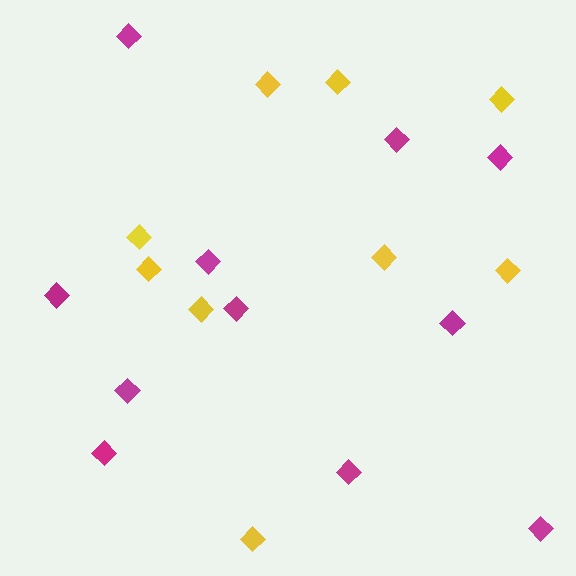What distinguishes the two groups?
There are 2 groups: one group of yellow diamonds (9) and one group of magenta diamonds (11).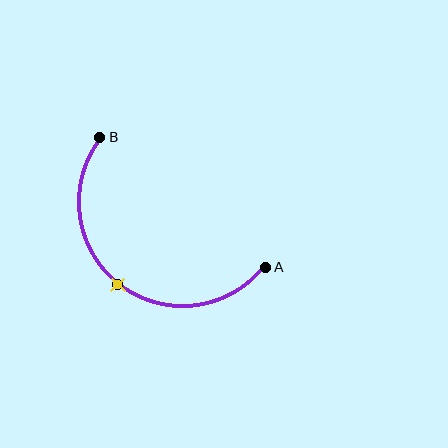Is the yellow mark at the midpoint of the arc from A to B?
Yes. The yellow mark lies on the arc at equal arc-length from both A and B — it is the arc midpoint.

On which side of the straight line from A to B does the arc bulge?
The arc bulges below and to the left of the straight line connecting A and B.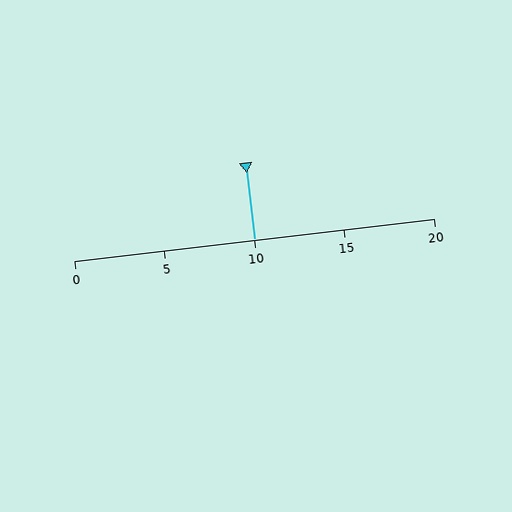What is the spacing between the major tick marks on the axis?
The major ticks are spaced 5 apart.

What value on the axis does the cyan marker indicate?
The marker indicates approximately 10.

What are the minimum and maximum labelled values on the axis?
The axis runs from 0 to 20.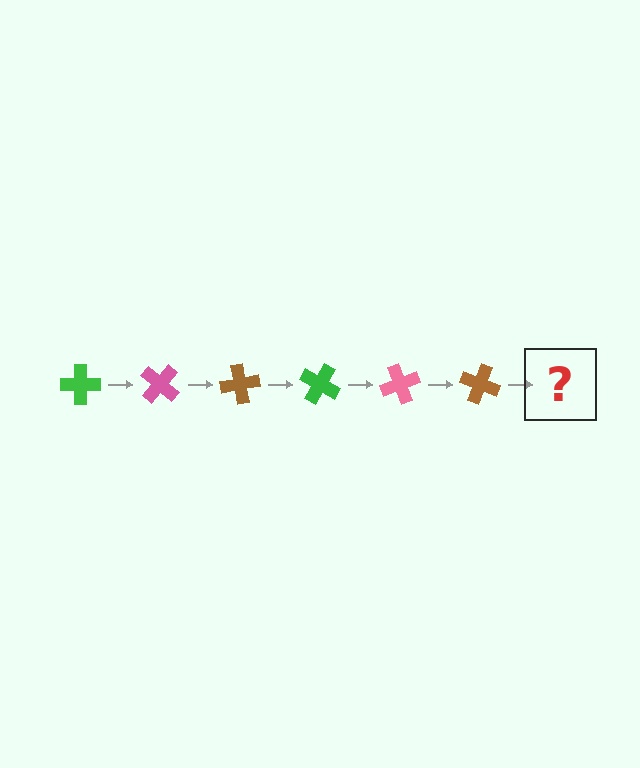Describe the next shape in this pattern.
It should be a green cross, rotated 240 degrees from the start.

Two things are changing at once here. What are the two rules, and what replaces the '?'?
The two rules are that it rotates 40 degrees each step and the color cycles through green, pink, and brown. The '?' should be a green cross, rotated 240 degrees from the start.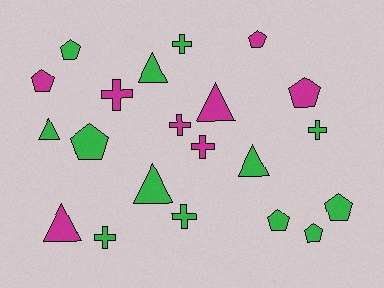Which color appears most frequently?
Green, with 13 objects.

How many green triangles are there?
There are 4 green triangles.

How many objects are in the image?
There are 21 objects.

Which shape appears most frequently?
Pentagon, with 8 objects.